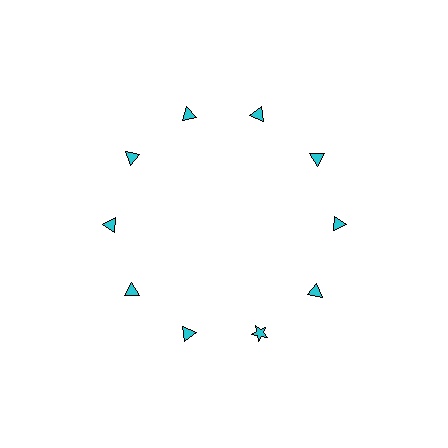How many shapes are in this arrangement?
There are 10 shapes arranged in a ring pattern.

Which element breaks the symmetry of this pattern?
The cyan star at roughly the 5 o'clock position breaks the symmetry. All other shapes are cyan triangles.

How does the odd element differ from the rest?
It has a different shape: star instead of triangle.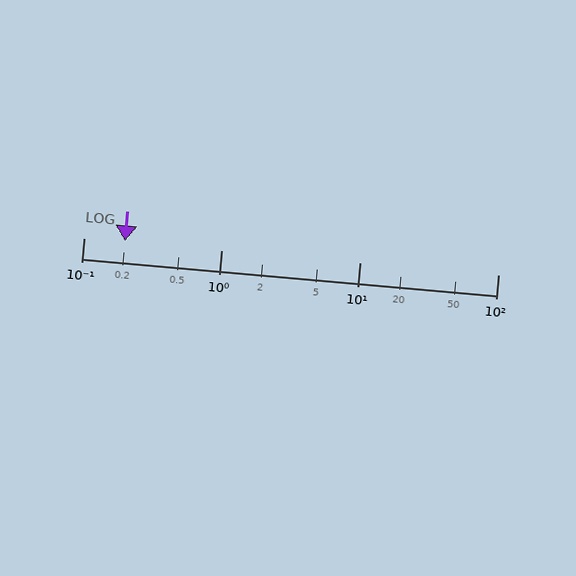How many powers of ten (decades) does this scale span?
The scale spans 3 decades, from 0.1 to 100.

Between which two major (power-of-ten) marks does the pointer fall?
The pointer is between 0.1 and 1.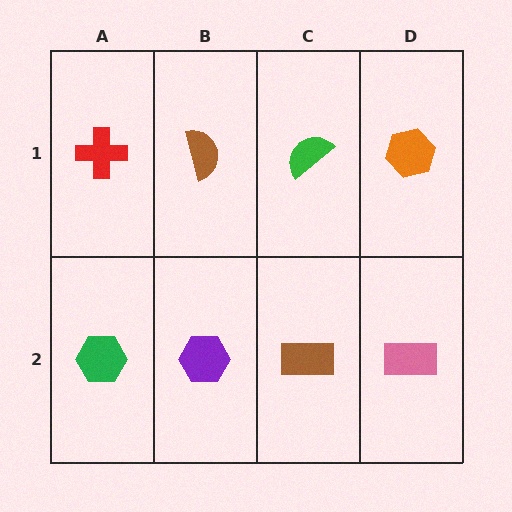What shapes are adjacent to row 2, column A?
A red cross (row 1, column A), a purple hexagon (row 2, column B).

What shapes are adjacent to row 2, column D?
An orange hexagon (row 1, column D), a brown rectangle (row 2, column C).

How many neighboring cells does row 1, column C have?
3.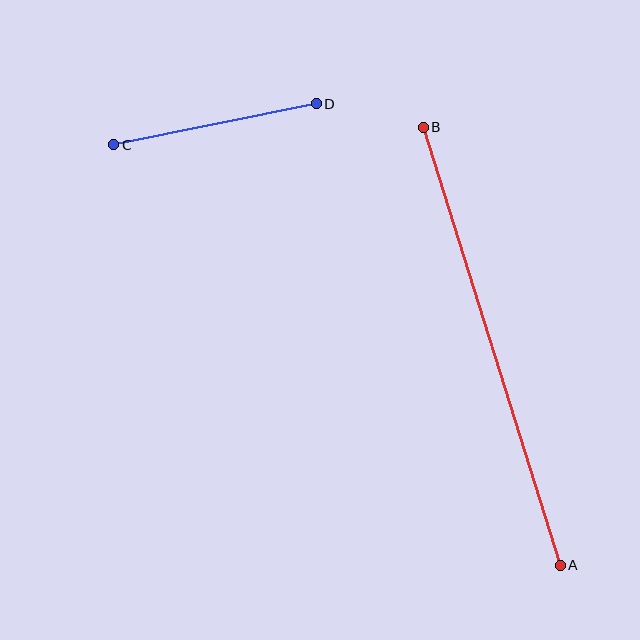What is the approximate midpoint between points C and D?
The midpoint is at approximately (215, 124) pixels.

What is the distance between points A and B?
The distance is approximately 459 pixels.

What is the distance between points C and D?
The distance is approximately 207 pixels.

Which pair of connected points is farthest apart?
Points A and B are farthest apart.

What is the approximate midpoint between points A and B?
The midpoint is at approximately (492, 346) pixels.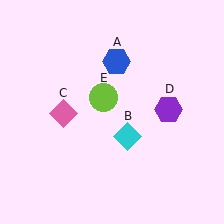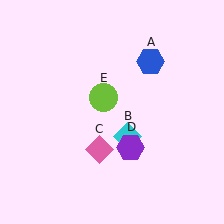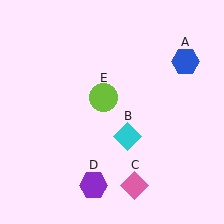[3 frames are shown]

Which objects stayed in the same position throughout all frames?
Cyan diamond (object B) and lime circle (object E) remained stationary.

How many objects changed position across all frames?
3 objects changed position: blue hexagon (object A), pink diamond (object C), purple hexagon (object D).